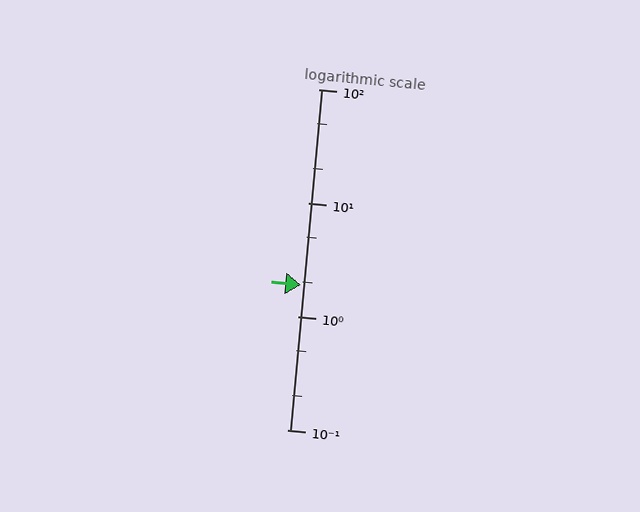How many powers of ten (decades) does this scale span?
The scale spans 3 decades, from 0.1 to 100.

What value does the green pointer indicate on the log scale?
The pointer indicates approximately 1.9.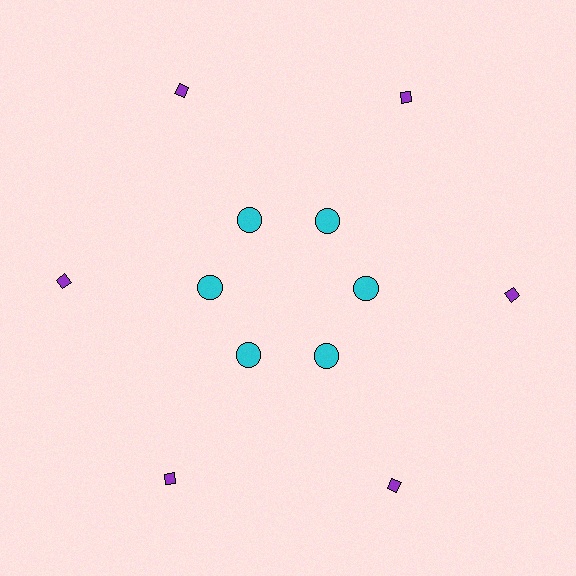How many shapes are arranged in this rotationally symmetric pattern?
There are 12 shapes, arranged in 6 groups of 2.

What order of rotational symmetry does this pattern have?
This pattern has 6-fold rotational symmetry.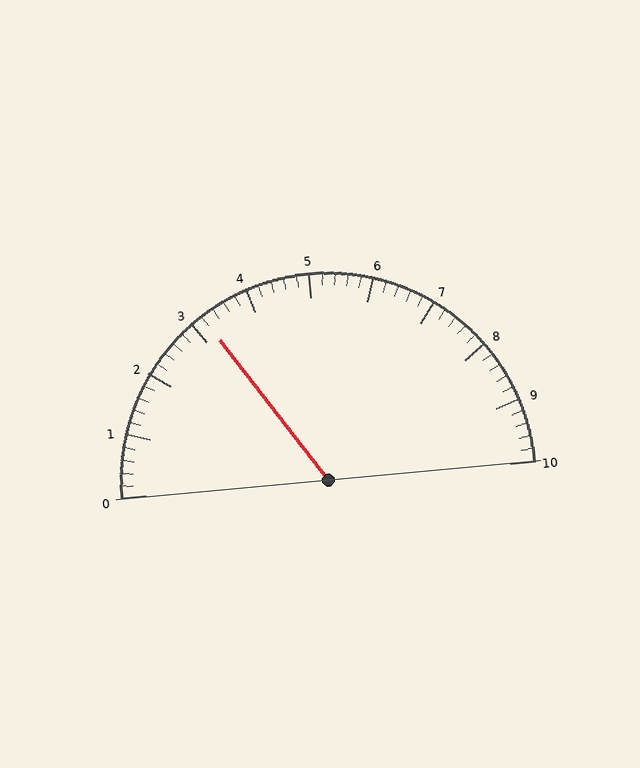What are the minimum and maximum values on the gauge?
The gauge ranges from 0 to 10.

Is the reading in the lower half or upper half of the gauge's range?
The reading is in the lower half of the range (0 to 10).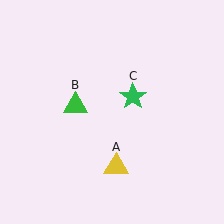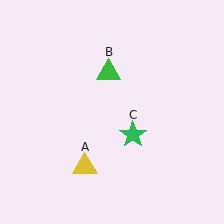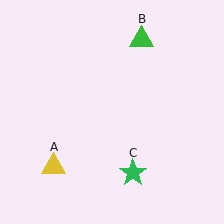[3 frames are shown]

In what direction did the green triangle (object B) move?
The green triangle (object B) moved up and to the right.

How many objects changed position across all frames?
3 objects changed position: yellow triangle (object A), green triangle (object B), green star (object C).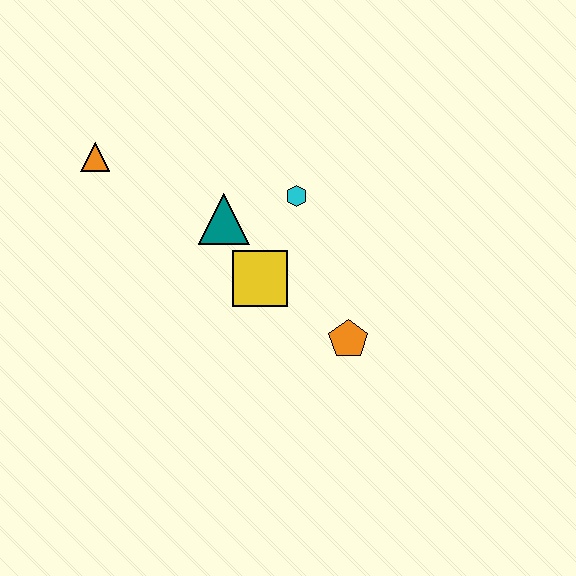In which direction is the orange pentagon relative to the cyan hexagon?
The orange pentagon is below the cyan hexagon.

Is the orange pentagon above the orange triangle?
No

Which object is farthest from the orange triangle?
The orange pentagon is farthest from the orange triangle.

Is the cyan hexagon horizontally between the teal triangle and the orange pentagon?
Yes